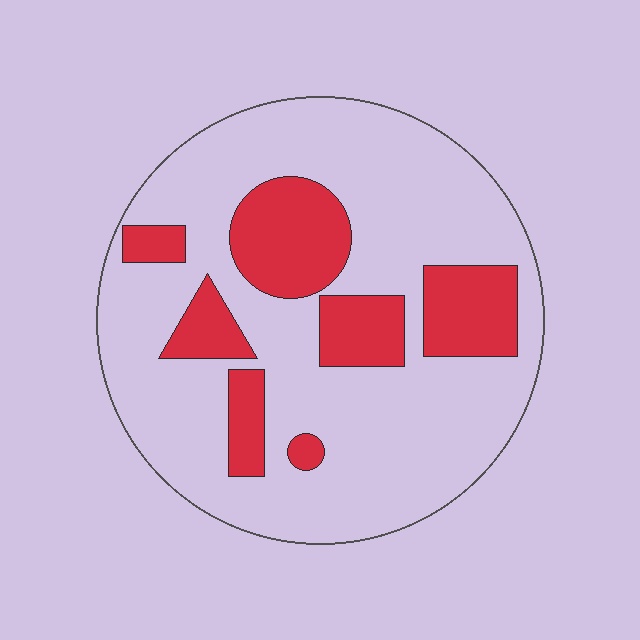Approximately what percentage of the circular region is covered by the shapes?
Approximately 25%.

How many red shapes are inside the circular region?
7.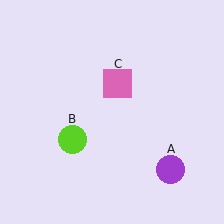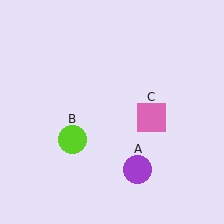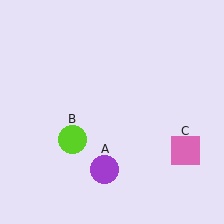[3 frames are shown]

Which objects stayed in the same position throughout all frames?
Lime circle (object B) remained stationary.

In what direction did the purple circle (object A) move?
The purple circle (object A) moved left.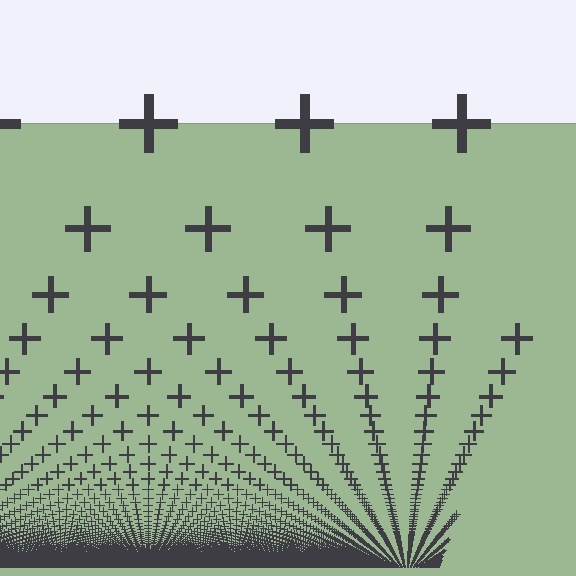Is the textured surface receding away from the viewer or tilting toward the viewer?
The surface appears to tilt toward the viewer. Texture elements get larger and sparser toward the top.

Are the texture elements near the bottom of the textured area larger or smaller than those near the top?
Smaller. The gradient is inverted — elements near the bottom are smaller and denser.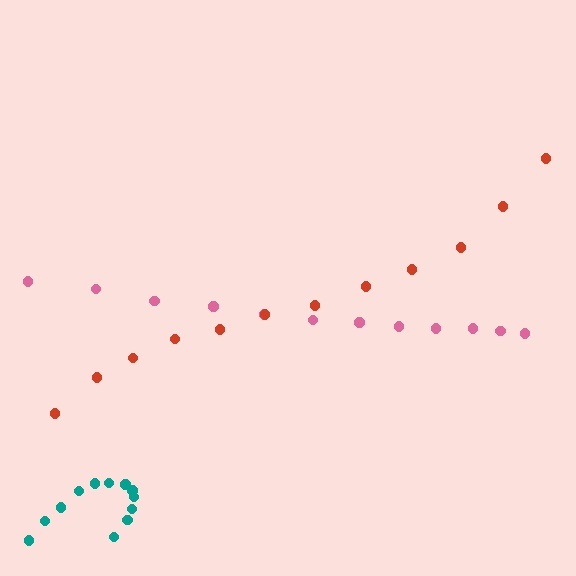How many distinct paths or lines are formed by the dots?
There are 3 distinct paths.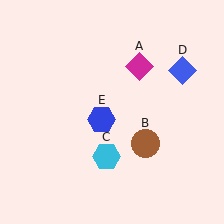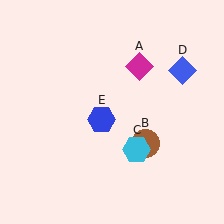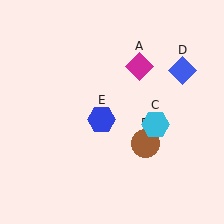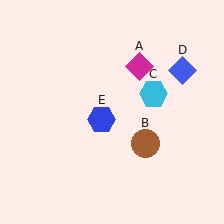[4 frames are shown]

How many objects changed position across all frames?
1 object changed position: cyan hexagon (object C).